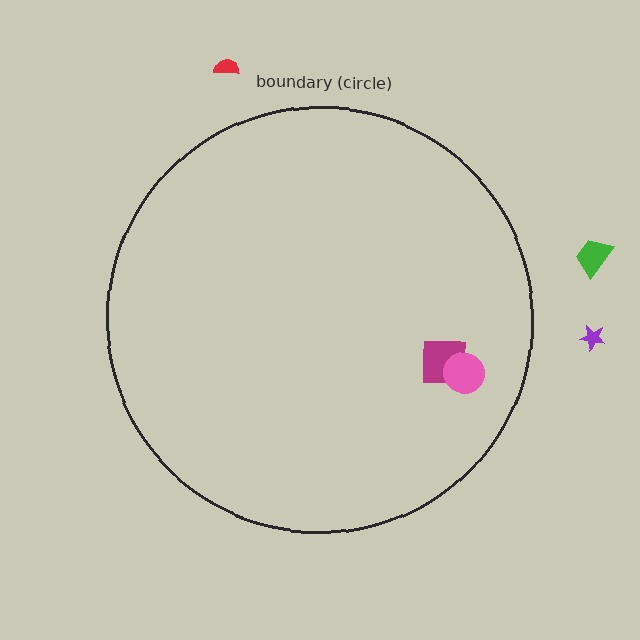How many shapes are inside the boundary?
2 inside, 3 outside.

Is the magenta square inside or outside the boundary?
Inside.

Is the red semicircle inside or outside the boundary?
Outside.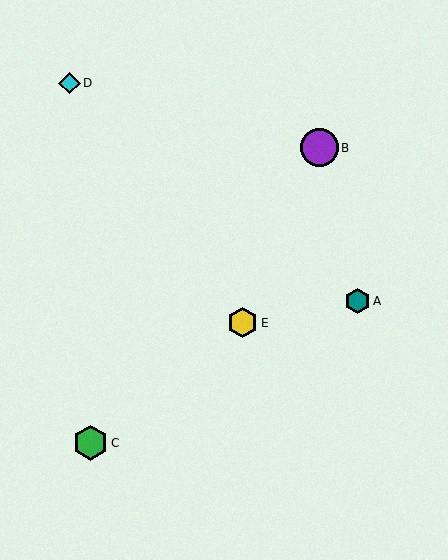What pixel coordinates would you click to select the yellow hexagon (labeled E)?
Click at (242, 323) to select the yellow hexagon E.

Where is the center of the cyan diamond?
The center of the cyan diamond is at (69, 83).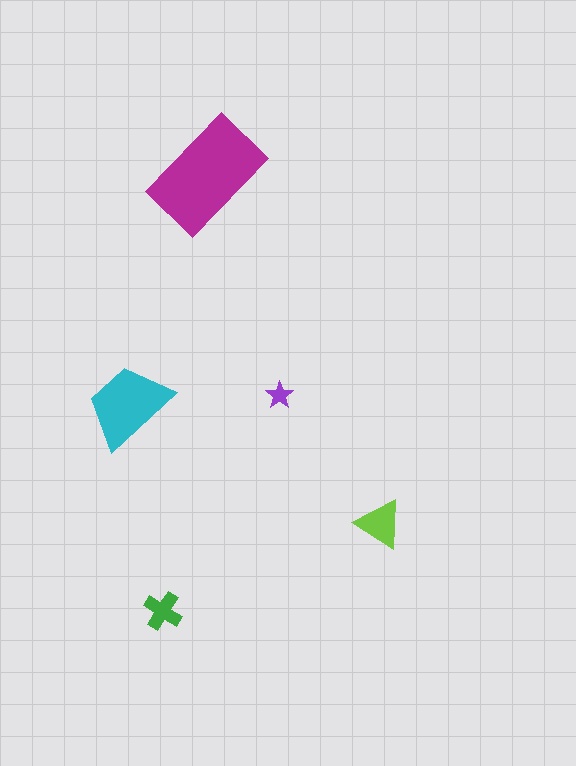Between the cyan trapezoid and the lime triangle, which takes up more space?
The cyan trapezoid.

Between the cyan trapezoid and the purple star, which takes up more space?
The cyan trapezoid.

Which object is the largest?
The magenta rectangle.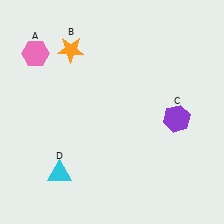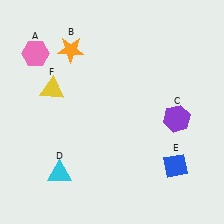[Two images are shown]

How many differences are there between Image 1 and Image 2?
There are 2 differences between the two images.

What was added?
A blue diamond (E), a yellow triangle (F) were added in Image 2.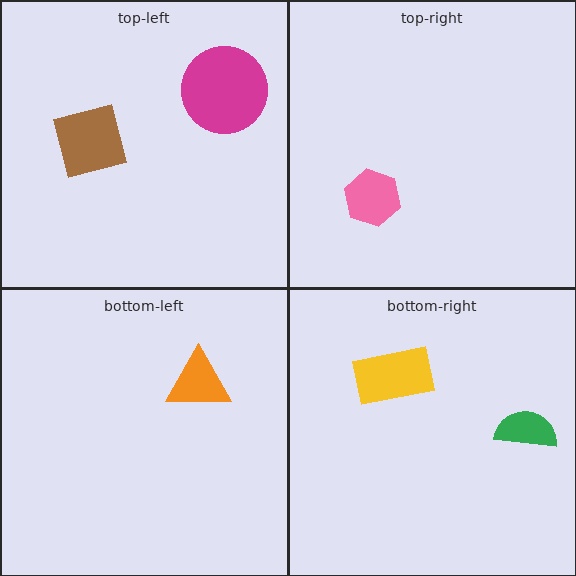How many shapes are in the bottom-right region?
2.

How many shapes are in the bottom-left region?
1.